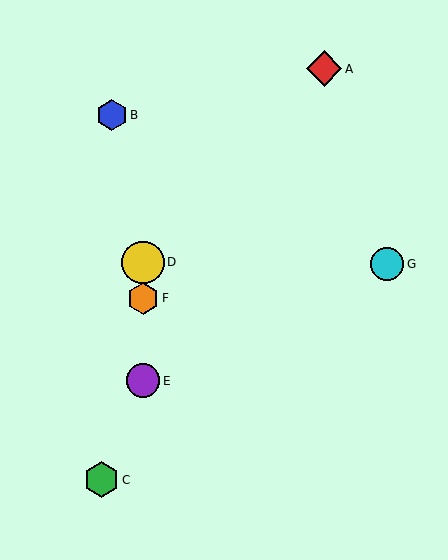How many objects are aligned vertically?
3 objects (D, E, F) are aligned vertically.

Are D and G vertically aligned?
No, D is at x≈143 and G is at x≈387.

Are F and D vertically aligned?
Yes, both are at x≈143.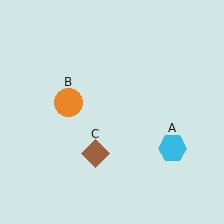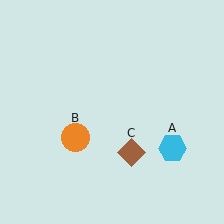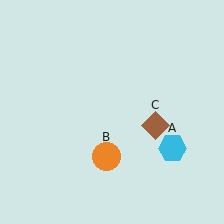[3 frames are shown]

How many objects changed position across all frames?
2 objects changed position: orange circle (object B), brown diamond (object C).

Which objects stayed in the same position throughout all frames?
Cyan hexagon (object A) remained stationary.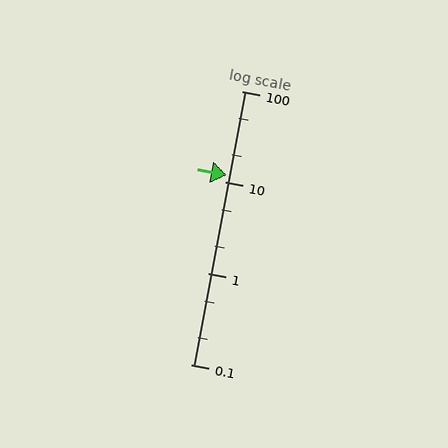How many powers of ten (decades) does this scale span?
The scale spans 3 decades, from 0.1 to 100.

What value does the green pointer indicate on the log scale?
The pointer indicates approximately 12.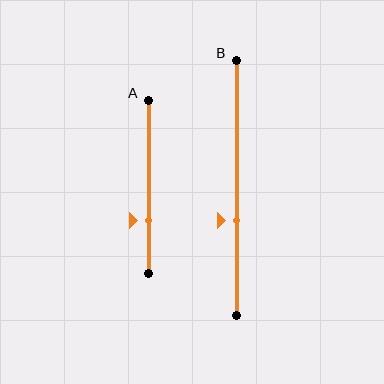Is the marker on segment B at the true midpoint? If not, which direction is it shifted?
No, the marker on segment B is shifted downward by about 13% of the segment length.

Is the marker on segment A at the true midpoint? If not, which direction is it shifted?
No, the marker on segment A is shifted downward by about 19% of the segment length.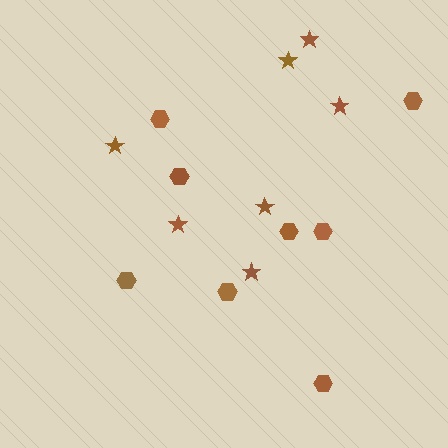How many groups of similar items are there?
There are 2 groups: one group of hexagons (8) and one group of stars (7).